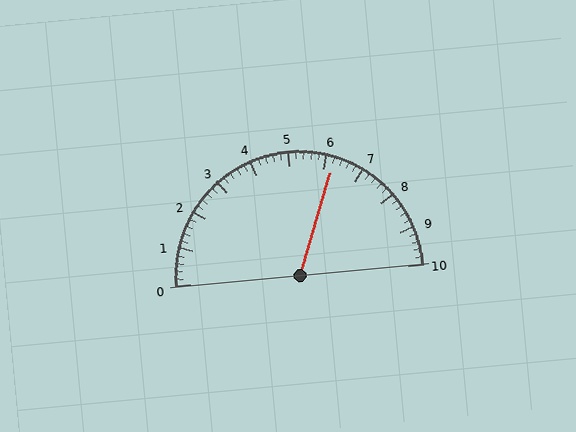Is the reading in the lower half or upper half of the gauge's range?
The reading is in the upper half of the range (0 to 10).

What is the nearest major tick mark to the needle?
The nearest major tick mark is 6.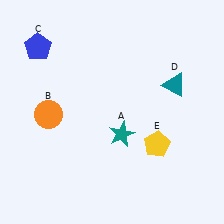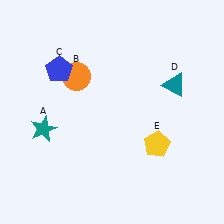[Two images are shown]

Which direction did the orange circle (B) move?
The orange circle (B) moved up.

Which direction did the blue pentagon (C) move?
The blue pentagon (C) moved down.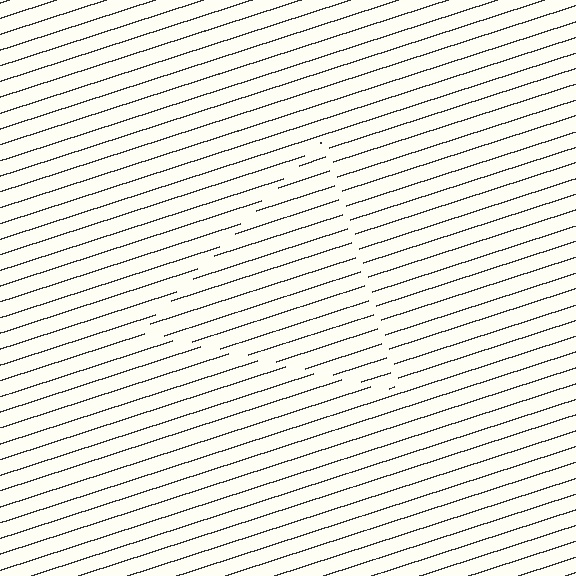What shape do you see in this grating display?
An illusory triangle. The interior of the shape contains the same grating, shifted by half a period — the contour is defined by the phase discontinuity where line-ends from the inner and outer gratings abut.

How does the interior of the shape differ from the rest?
The interior of the shape contains the same grating, shifted by half a period — the contour is defined by the phase discontinuity where line-ends from the inner and outer gratings abut.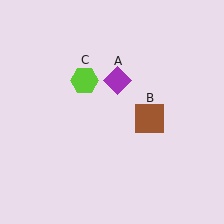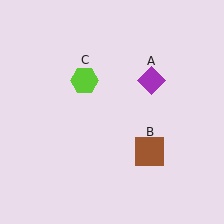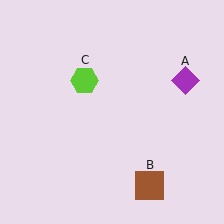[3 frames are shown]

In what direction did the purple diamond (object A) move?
The purple diamond (object A) moved right.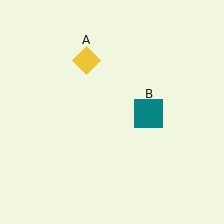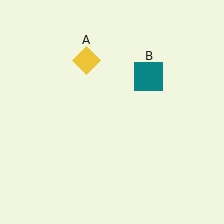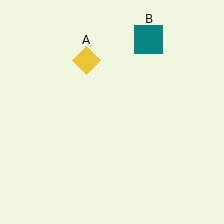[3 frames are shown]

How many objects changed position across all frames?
1 object changed position: teal square (object B).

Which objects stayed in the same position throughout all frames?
Yellow diamond (object A) remained stationary.